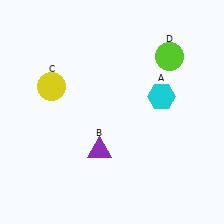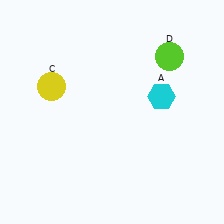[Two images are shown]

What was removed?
The purple triangle (B) was removed in Image 2.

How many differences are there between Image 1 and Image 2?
There is 1 difference between the two images.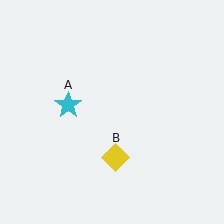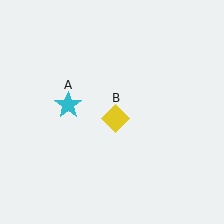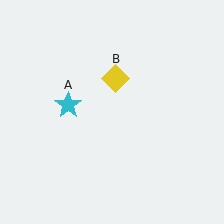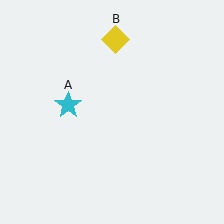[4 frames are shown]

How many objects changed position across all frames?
1 object changed position: yellow diamond (object B).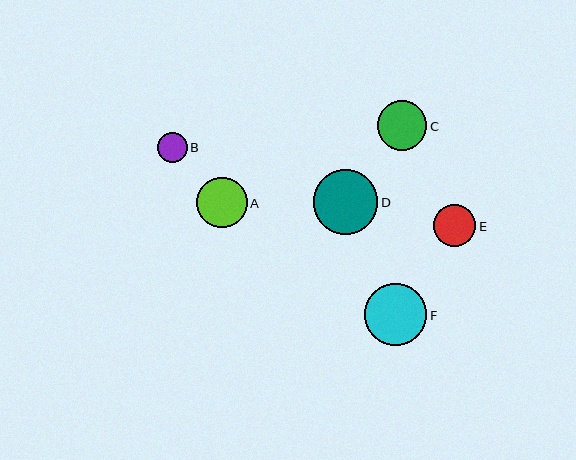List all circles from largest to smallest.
From largest to smallest: D, F, A, C, E, B.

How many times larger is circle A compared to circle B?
Circle A is approximately 1.7 times the size of circle B.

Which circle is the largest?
Circle D is the largest with a size of approximately 65 pixels.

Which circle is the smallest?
Circle B is the smallest with a size of approximately 30 pixels.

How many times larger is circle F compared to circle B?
Circle F is approximately 2.0 times the size of circle B.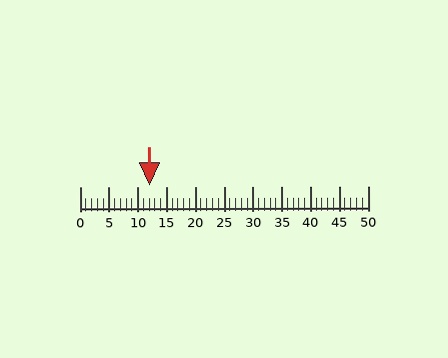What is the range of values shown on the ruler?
The ruler shows values from 0 to 50.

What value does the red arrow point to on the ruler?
The red arrow points to approximately 12.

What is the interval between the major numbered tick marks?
The major tick marks are spaced 5 units apart.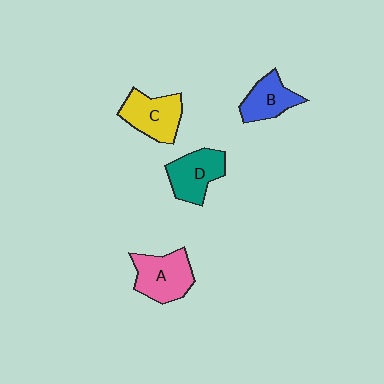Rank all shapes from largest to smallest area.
From largest to smallest: A (pink), C (yellow), D (teal), B (blue).